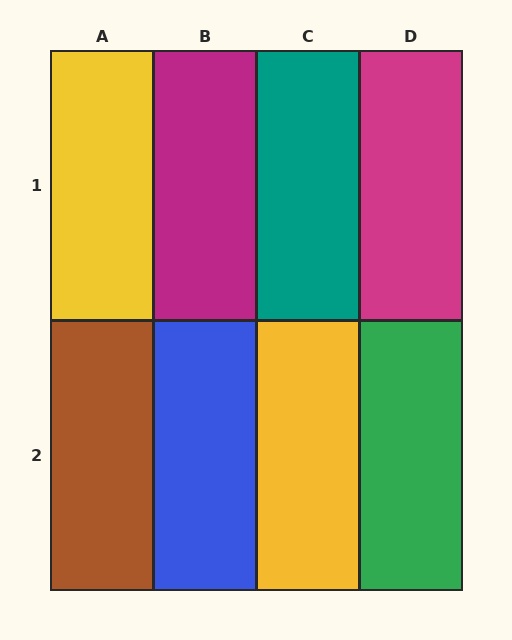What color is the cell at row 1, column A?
Yellow.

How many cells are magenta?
2 cells are magenta.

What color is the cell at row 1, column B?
Magenta.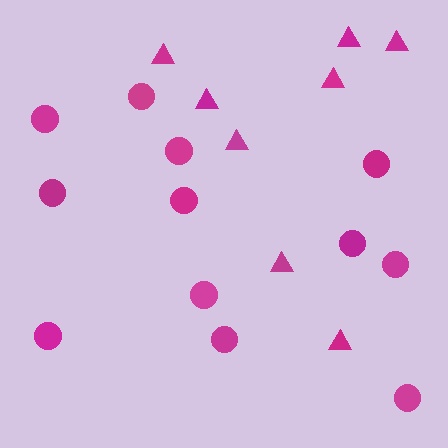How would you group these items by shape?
There are 2 groups: one group of triangles (8) and one group of circles (12).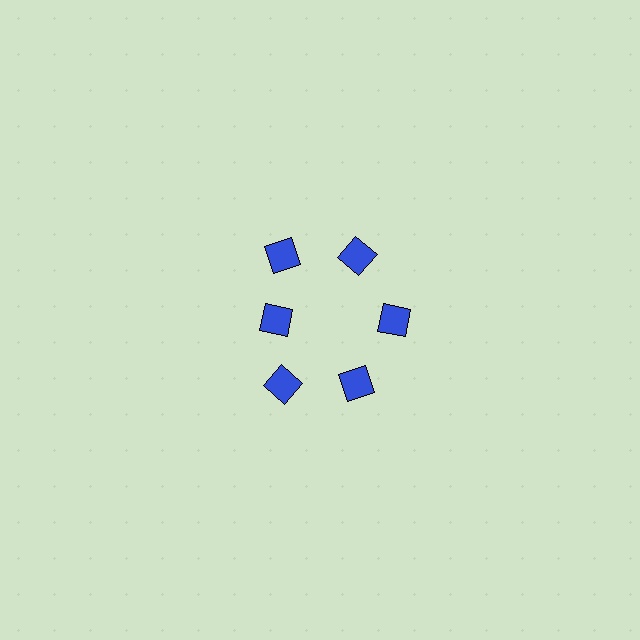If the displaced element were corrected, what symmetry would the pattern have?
It would have 6-fold rotational symmetry — the pattern would map onto itself every 60 degrees.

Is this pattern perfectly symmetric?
No. The 6 blue diamonds are arranged in a ring, but one element near the 9 o'clock position is pulled inward toward the center, breaking the 6-fold rotational symmetry.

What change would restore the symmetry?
The symmetry would be restored by moving it outward, back onto the ring so that all 6 diamonds sit at equal angles and equal distance from the center.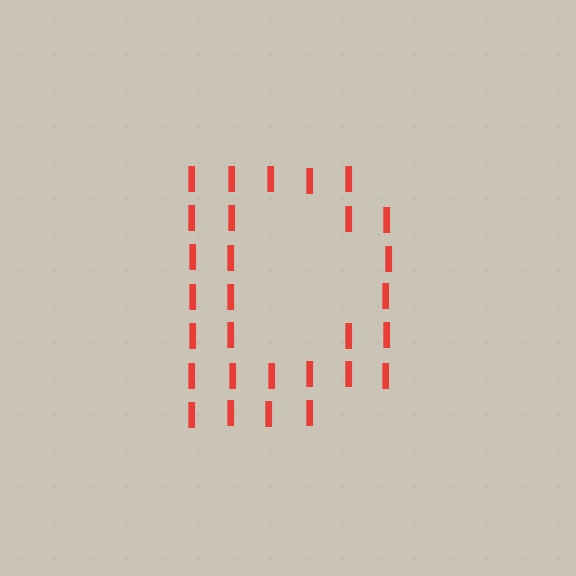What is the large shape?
The large shape is the letter D.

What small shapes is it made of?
It is made of small letter I's.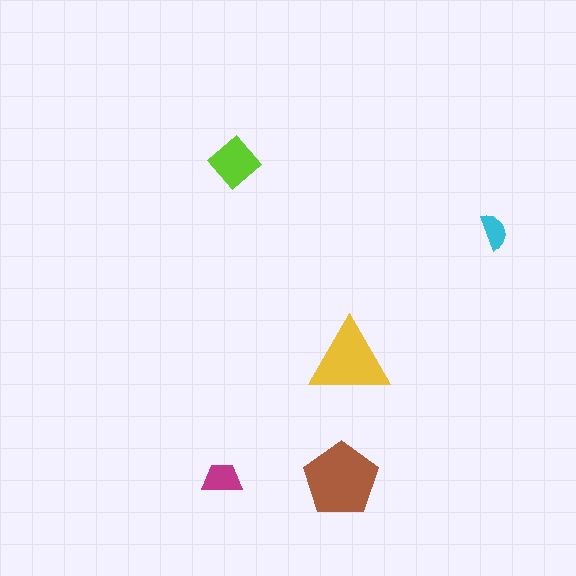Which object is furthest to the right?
The cyan semicircle is rightmost.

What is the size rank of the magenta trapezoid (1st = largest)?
4th.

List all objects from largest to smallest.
The brown pentagon, the yellow triangle, the lime diamond, the magenta trapezoid, the cyan semicircle.